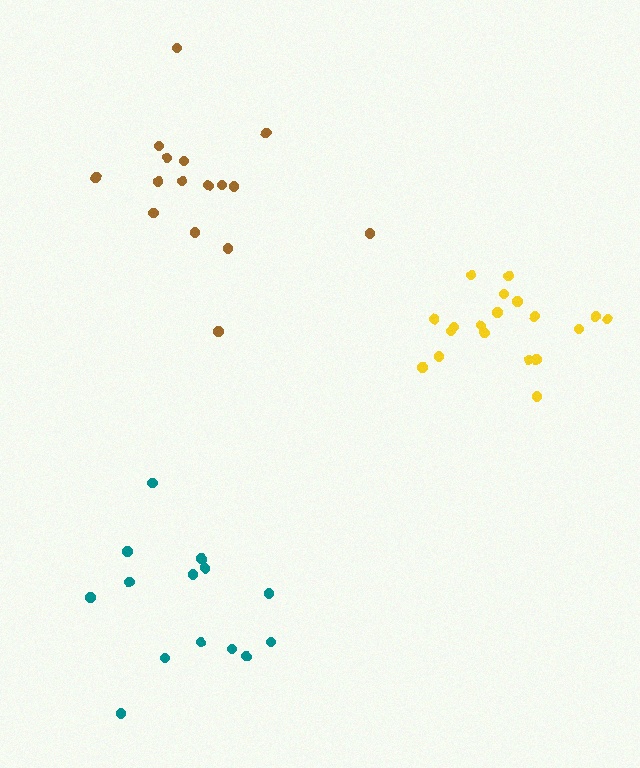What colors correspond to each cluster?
The clusters are colored: yellow, brown, teal.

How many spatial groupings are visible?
There are 3 spatial groupings.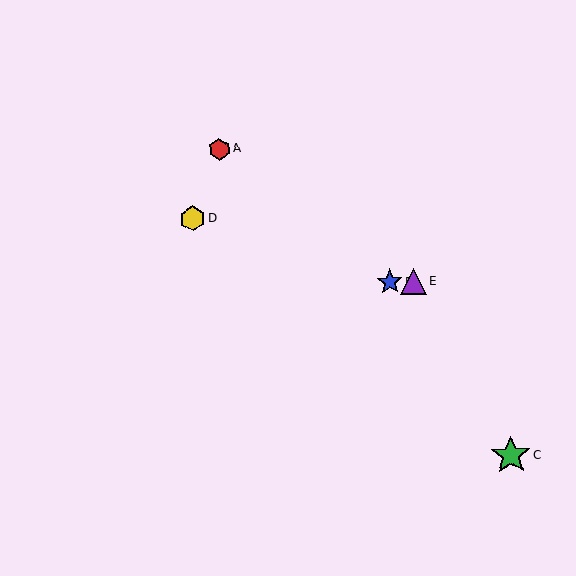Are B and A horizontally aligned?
No, B is at y≈282 and A is at y≈149.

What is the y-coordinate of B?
Object B is at y≈282.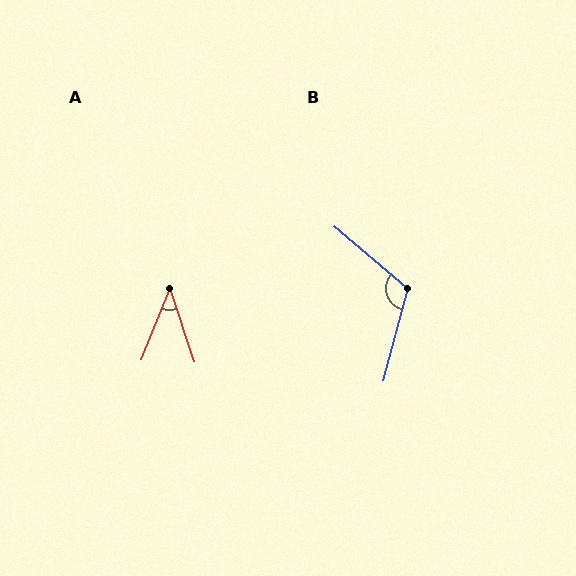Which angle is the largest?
B, at approximately 115 degrees.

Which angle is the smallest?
A, at approximately 40 degrees.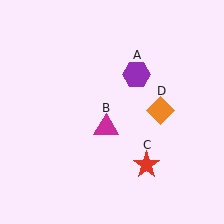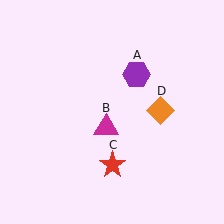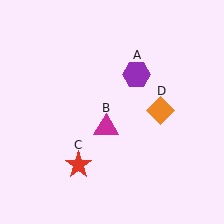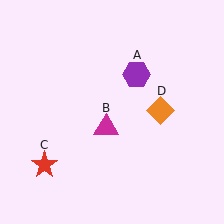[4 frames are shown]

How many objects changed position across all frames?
1 object changed position: red star (object C).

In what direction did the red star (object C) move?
The red star (object C) moved left.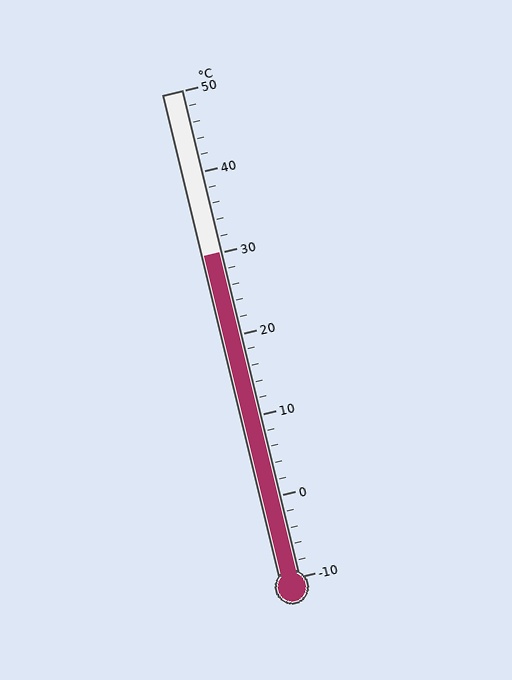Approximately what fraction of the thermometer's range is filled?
The thermometer is filled to approximately 65% of its range.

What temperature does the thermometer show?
The thermometer shows approximately 30°C.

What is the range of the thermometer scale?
The thermometer scale ranges from -10°C to 50°C.